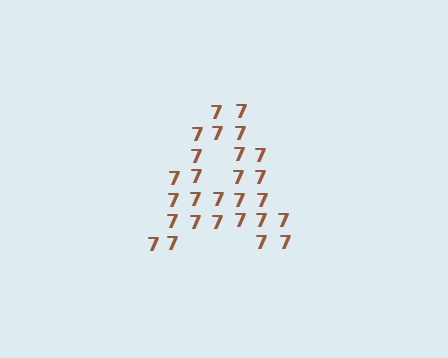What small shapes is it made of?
It is made of small digit 7's.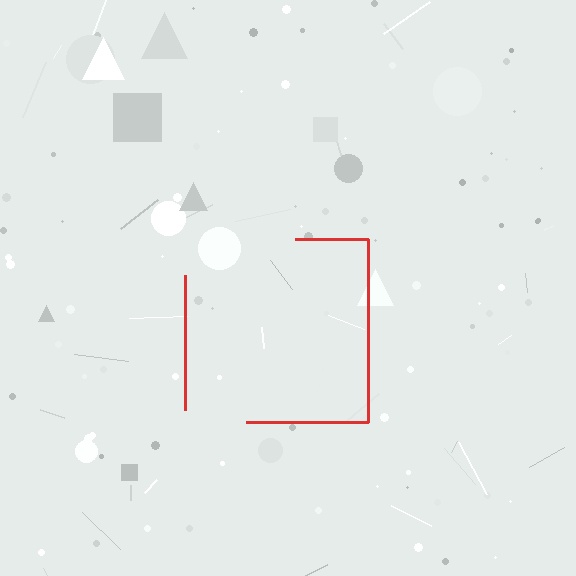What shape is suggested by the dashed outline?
The dashed outline suggests a square.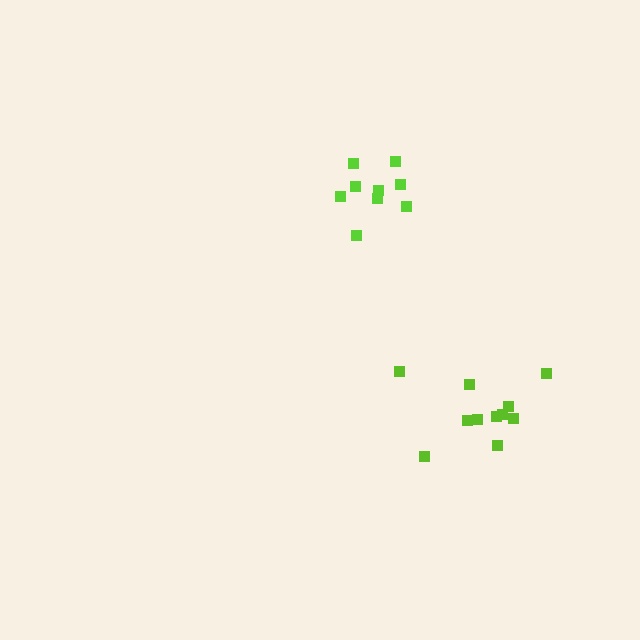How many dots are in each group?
Group 1: 11 dots, Group 2: 9 dots (20 total).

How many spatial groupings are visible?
There are 2 spatial groupings.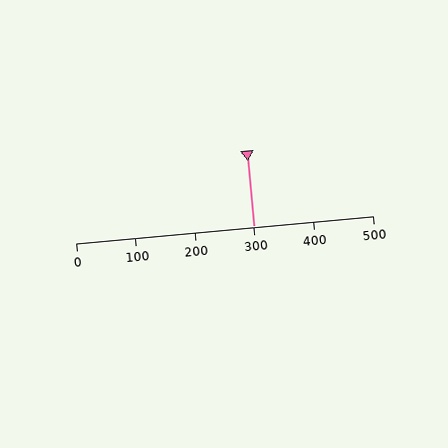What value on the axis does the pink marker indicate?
The marker indicates approximately 300.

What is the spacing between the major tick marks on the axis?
The major ticks are spaced 100 apart.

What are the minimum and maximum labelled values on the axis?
The axis runs from 0 to 500.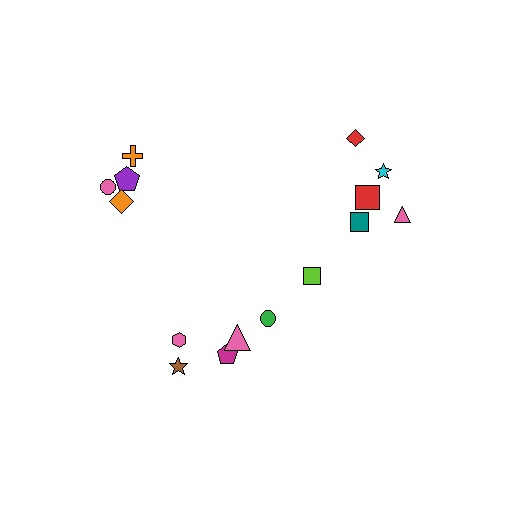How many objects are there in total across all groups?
There are 15 objects.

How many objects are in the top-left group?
There are 4 objects.